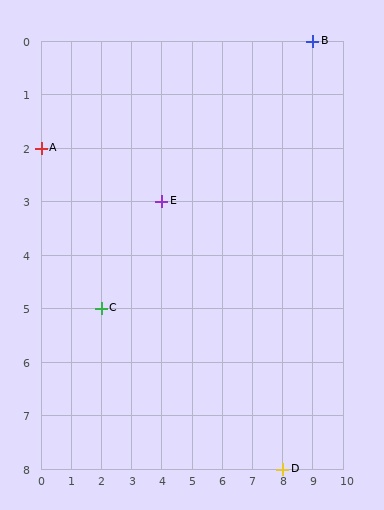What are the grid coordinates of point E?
Point E is at grid coordinates (4, 3).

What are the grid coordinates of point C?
Point C is at grid coordinates (2, 5).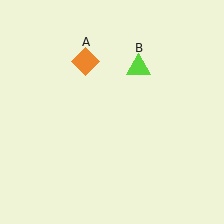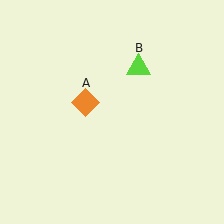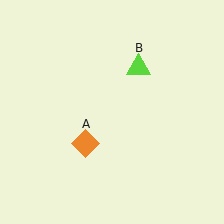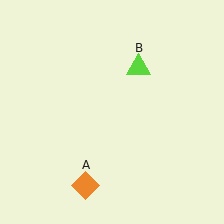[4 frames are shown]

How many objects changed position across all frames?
1 object changed position: orange diamond (object A).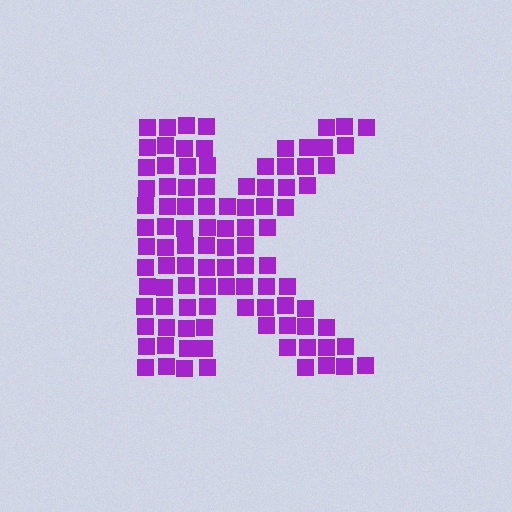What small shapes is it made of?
It is made of small squares.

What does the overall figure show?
The overall figure shows the letter K.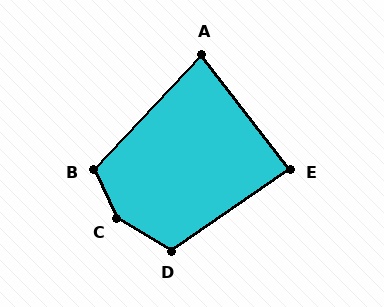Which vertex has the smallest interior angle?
A, at approximately 81 degrees.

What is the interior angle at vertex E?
Approximately 87 degrees (approximately right).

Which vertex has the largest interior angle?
C, at approximately 145 degrees.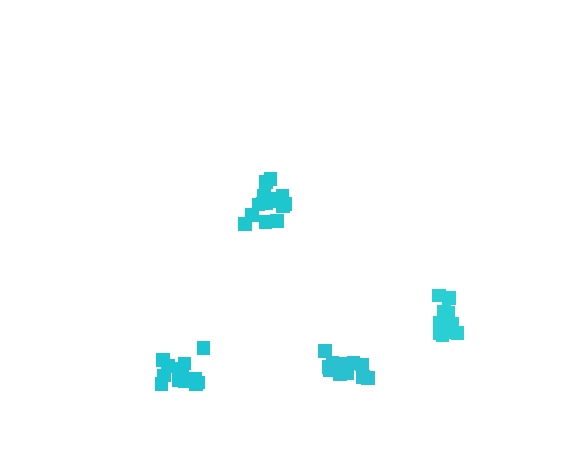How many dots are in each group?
Group 1: 13 dots, Group 2: 16 dots, Group 3: 14 dots, Group 4: 13 dots (56 total).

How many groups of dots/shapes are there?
There are 4 groups.